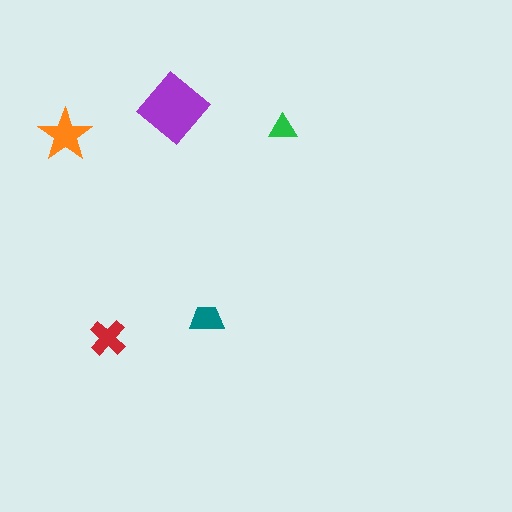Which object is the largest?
The purple diamond.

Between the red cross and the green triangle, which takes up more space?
The red cross.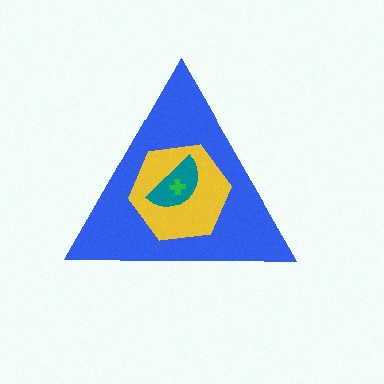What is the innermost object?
The green cross.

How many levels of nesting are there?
4.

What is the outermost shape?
The blue triangle.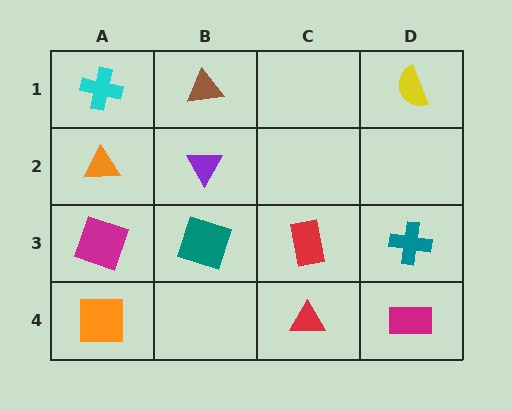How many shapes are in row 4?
3 shapes.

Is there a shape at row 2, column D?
No, that cell is empty.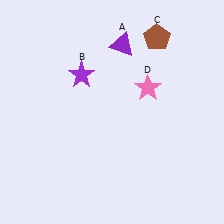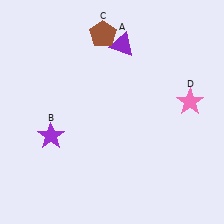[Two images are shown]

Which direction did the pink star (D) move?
The pink star (D) moved right.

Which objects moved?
The objects that moved are: the purple star (B), the brown pentagon (C), the pink star (D).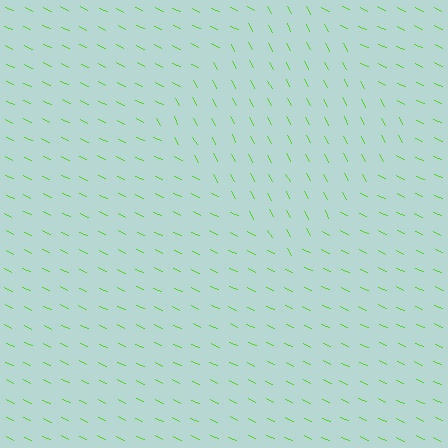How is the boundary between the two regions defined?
The boundary is defined purely by a change in line orientation (approximately 37 degrees difference). All lines are the same color and thickness.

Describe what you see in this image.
The image is filled with small lime line segments. A diamond region in the image has lines oriented differently from the surrounding lines, creating a visible texture boundary.